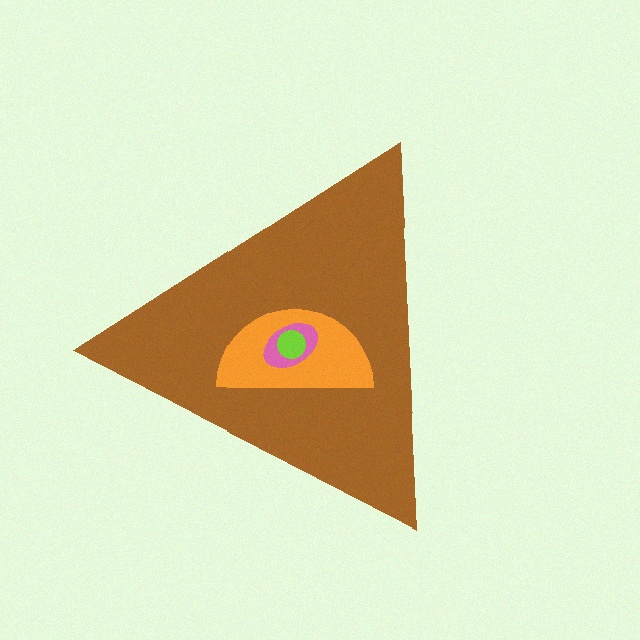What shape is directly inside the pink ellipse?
The lime circle.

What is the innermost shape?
The lime circle.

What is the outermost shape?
The brown triangle.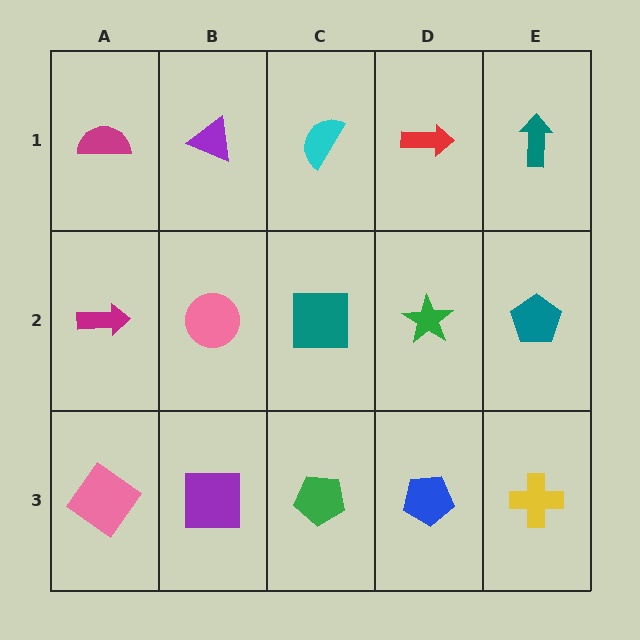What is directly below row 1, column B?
A pink circle.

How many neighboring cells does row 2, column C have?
4.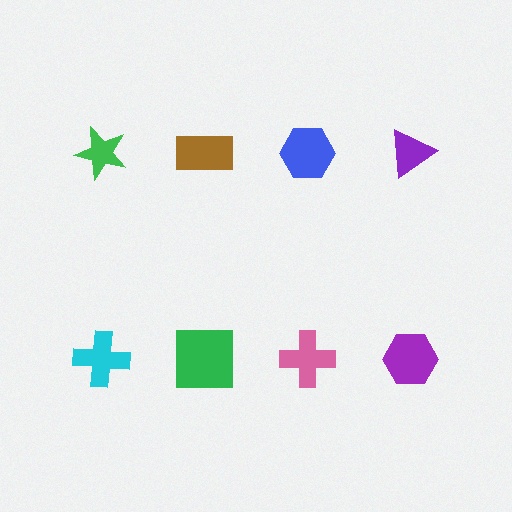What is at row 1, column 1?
A green star.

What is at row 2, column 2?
A green square.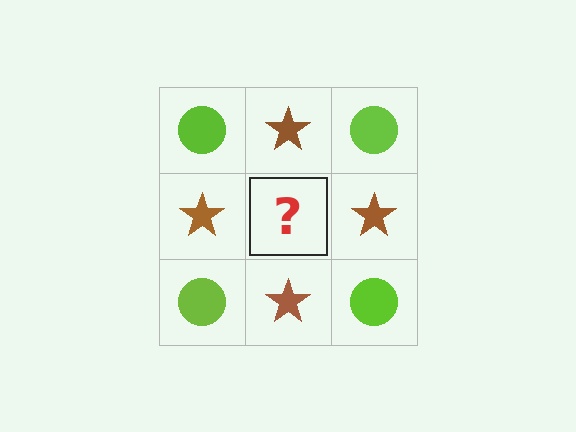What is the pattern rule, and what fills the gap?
The rule is that it alternates lime circle and brown star in a checkerboard pattern. The gap should be filled with a lime circle.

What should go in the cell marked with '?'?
The missing cell should contain a lime circle.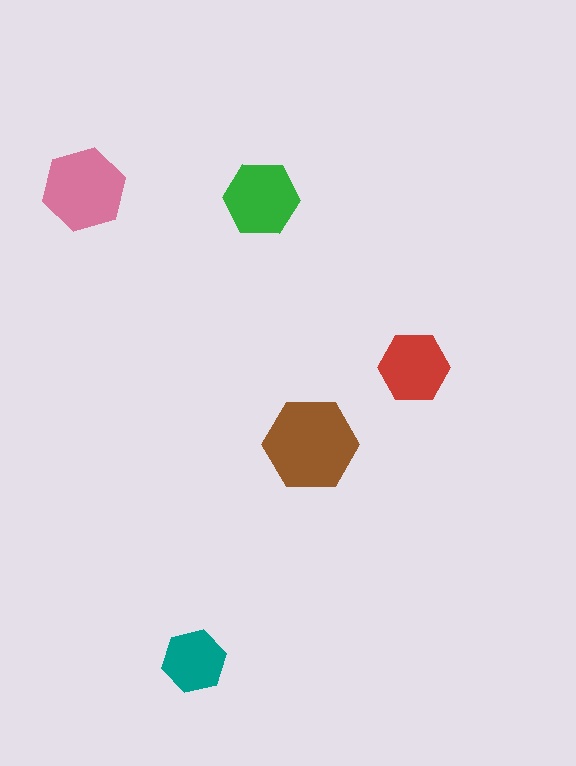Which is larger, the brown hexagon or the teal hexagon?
The brown one.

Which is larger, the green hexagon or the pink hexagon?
The pink one.